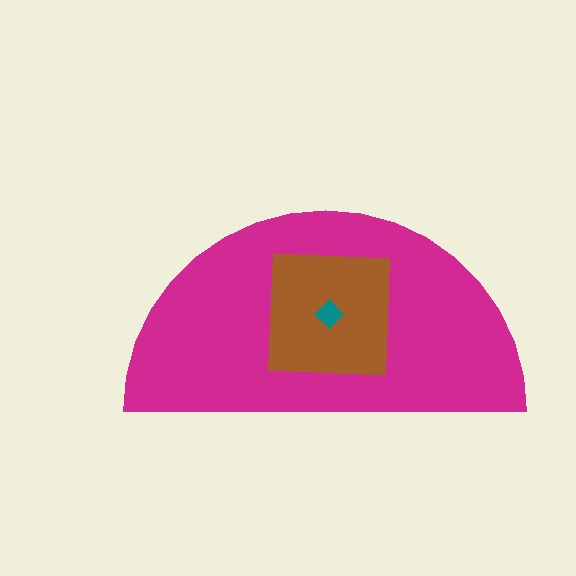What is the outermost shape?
The magenta semicircle.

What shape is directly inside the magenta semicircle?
The brown square.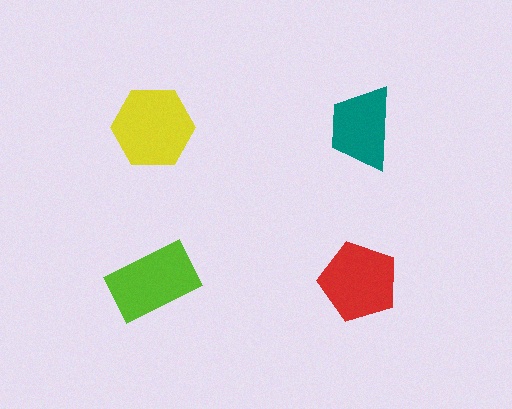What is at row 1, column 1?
A yellow hexagon.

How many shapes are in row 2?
2 shapes.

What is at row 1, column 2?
A teal trapezoid.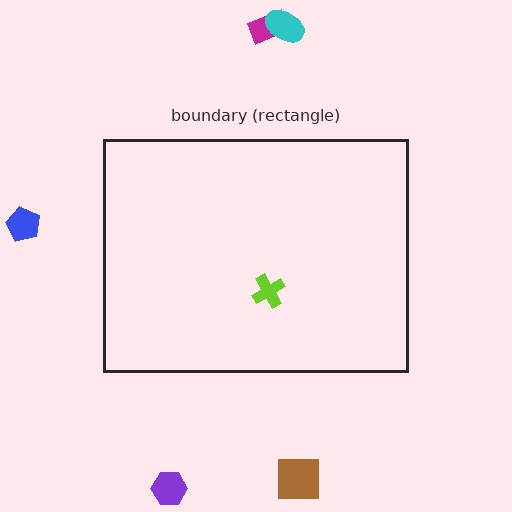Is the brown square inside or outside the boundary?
Outside.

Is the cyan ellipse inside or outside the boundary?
Outside.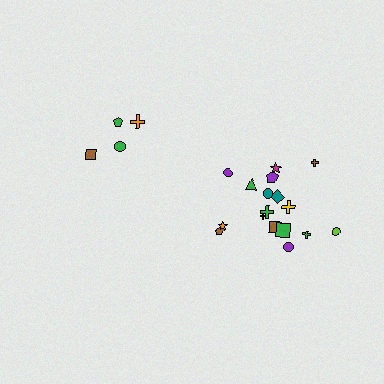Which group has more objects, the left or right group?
The right group.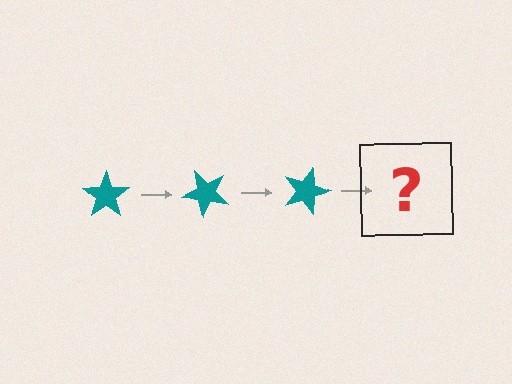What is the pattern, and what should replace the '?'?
The pattern is that the star rotates 45 degrees each step. The '?' should be a teal star rotated 135 degrees.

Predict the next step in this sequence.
The next step is a teal star rotated 135 degrees.